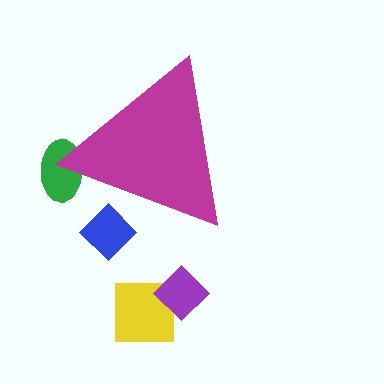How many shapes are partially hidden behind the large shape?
2 shapes are partially hidden.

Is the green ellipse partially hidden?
Yes, the green ellipse is partially hidden behind the magenta triangle.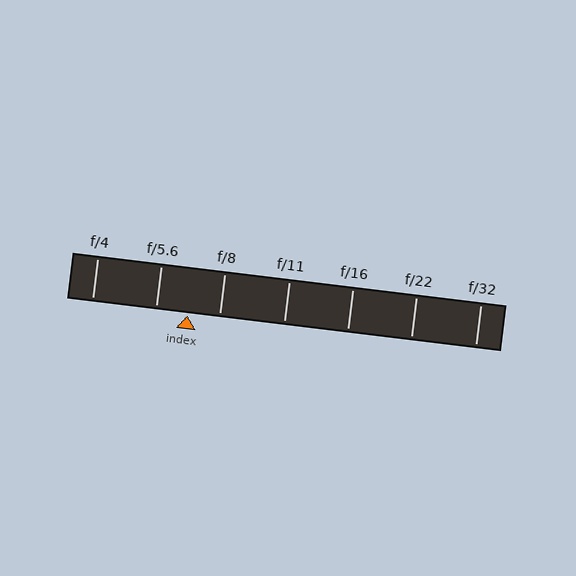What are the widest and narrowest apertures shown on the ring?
The widest aperture shown is f/4 and the narrowest is f/32.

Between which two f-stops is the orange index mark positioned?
The index mark is between f/5.6 and f/8.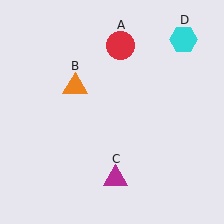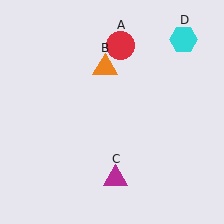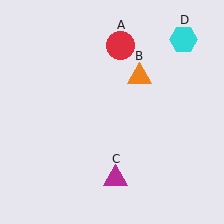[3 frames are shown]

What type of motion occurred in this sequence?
The orange triangle (object B) rotated clockwise around the center of the scene.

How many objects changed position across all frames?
1 object changed position: orange triangle (object B).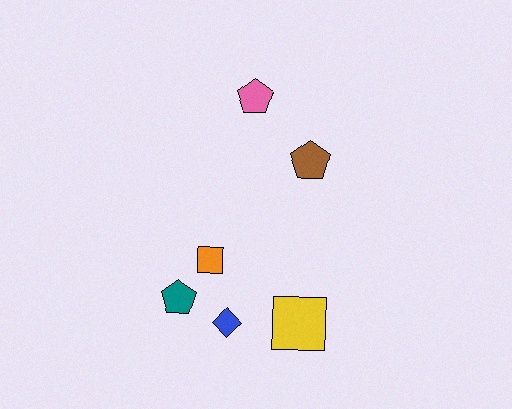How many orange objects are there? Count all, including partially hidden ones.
There is 1 orange object.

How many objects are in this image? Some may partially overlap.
There are 6 objects.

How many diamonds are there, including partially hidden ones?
There is 1 diamond.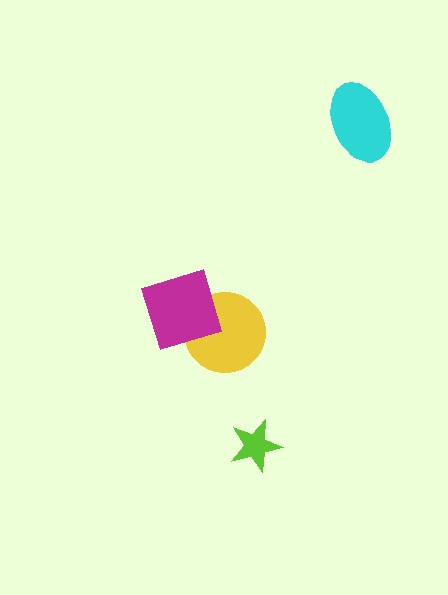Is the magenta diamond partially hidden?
No, no other shape covers it.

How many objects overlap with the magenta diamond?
1 object overlaps with the magenta diamond.